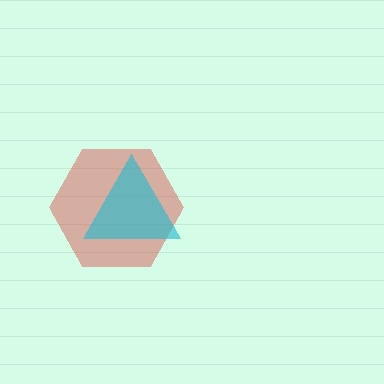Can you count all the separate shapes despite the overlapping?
Yes, there are 2 separate shapes.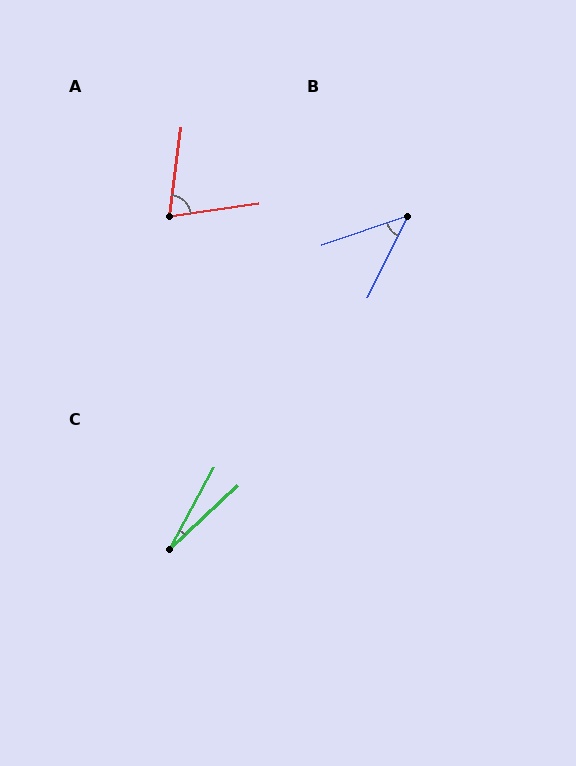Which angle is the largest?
A, at approximately 75 degrees.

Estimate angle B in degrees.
Approximately 45 degrees.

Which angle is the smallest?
C, at approximately 18 degrees.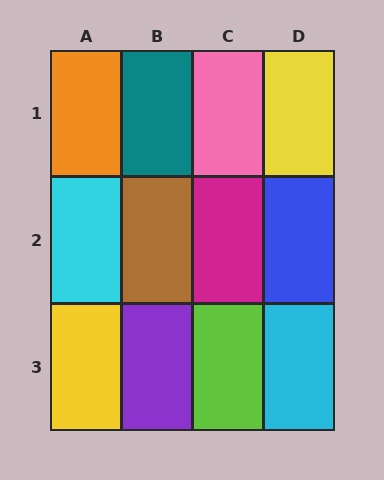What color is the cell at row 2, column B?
Brown.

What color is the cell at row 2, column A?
Cyan.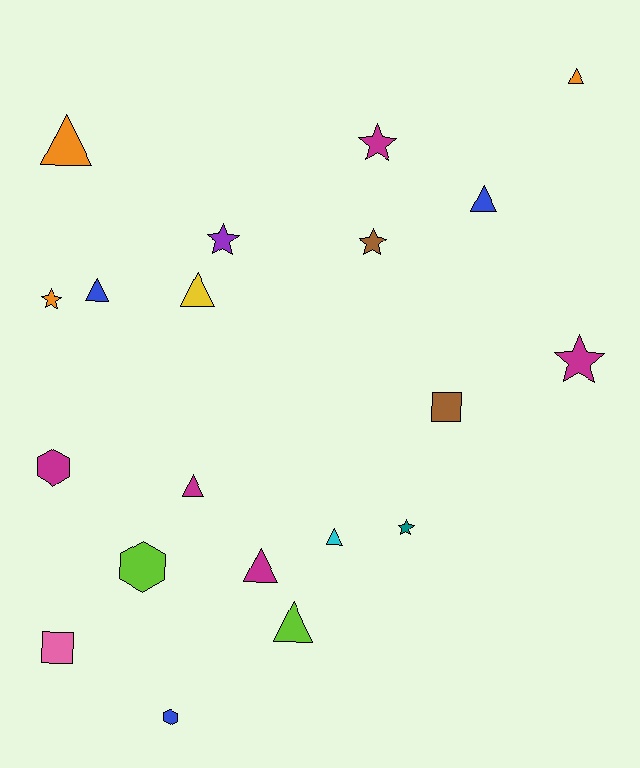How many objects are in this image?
There are 20 objects.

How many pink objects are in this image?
There is 1 pink object.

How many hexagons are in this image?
There are 3 hexagons.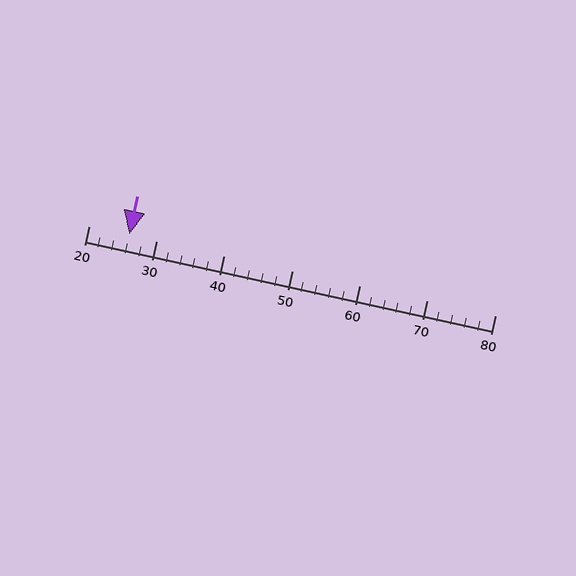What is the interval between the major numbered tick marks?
The major tick marks are spaced 10 units apart.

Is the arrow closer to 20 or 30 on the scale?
The arrow is closer to 30.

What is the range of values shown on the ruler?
The ruler shows values from 20 to 80.